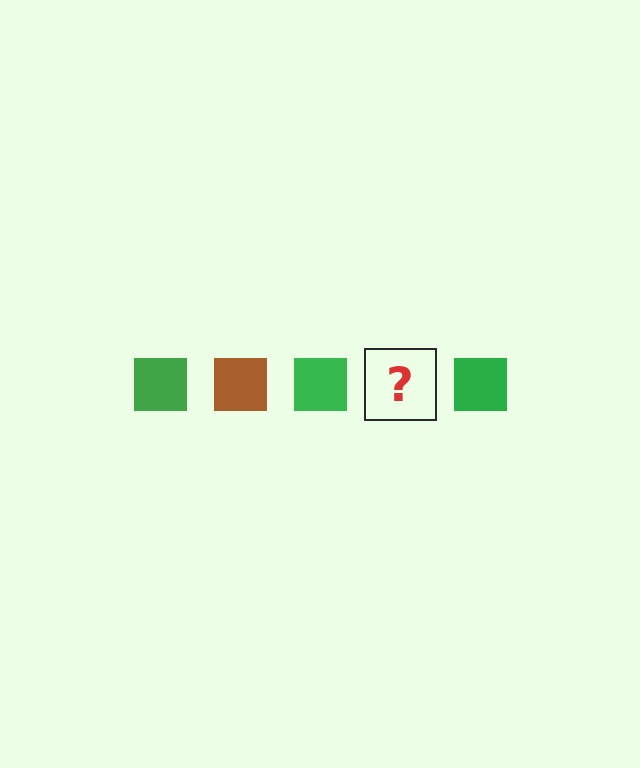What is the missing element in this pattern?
The missing element is a brown square.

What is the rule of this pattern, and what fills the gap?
The rule is that the pattern cycles through green, brown squares. The gap should be filled with a brown square.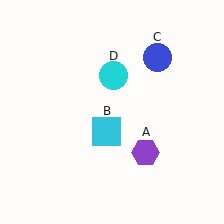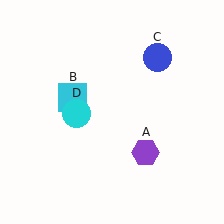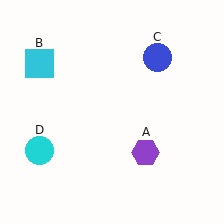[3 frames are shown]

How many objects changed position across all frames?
2 objects changed position: cyan square (object B), cyan circle (object D).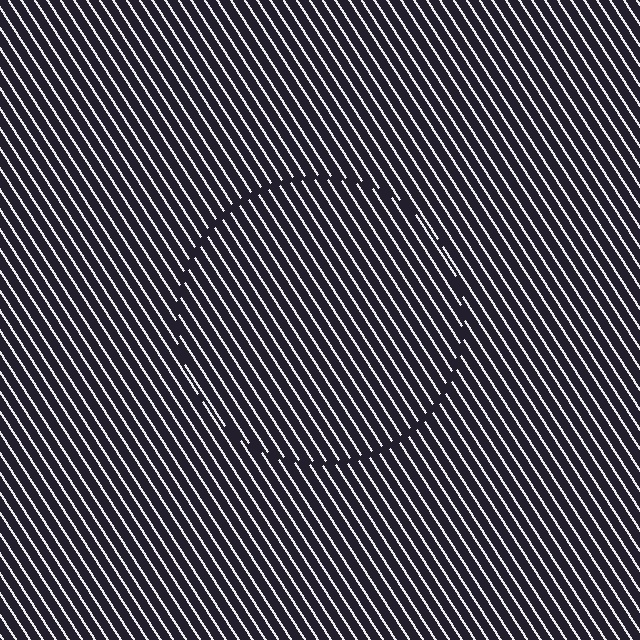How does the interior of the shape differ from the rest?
The interior of the shape contains the same grating, shifted by half a period — the contour is defined by the phase discontinuity where line-ends from the inner and outer gratings abut.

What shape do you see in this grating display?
An illusory circle. The interior of the shape contains the same grating, shifted by half a period — the contour is defined by the phase discontinuity where line-ends from the inner and outer gratings abut.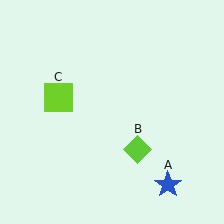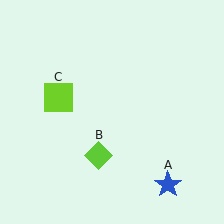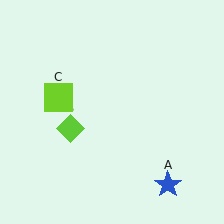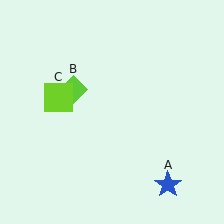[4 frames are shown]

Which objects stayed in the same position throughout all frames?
Blue star (object A) and lime square (object C) remained stationary.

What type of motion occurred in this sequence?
The lime diamond (object B) rotated clockwise around the center of the scene.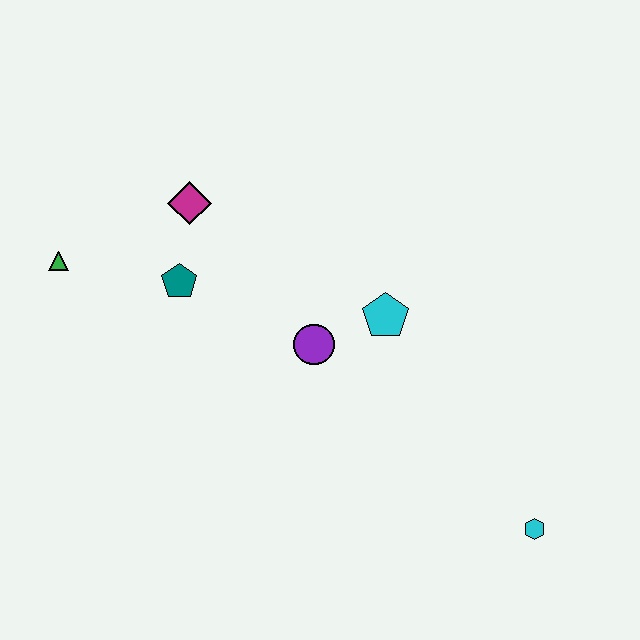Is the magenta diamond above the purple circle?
Yes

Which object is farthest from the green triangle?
The cyan hexagon is farthest from the green triangle.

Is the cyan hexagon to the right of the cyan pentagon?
Yes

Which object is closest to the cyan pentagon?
The purple circle is closest to the cyan pentagon.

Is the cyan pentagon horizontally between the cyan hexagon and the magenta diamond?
Yes